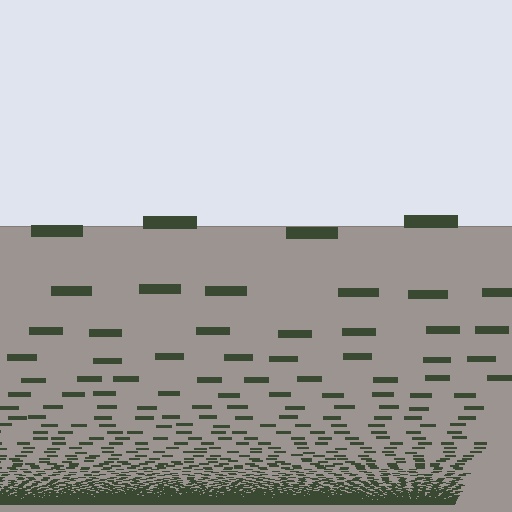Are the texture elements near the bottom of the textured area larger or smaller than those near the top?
Smaller. The gradient is inverted — elements near the bottom are smaller and denser.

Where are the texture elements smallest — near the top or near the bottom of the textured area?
Near the bottom.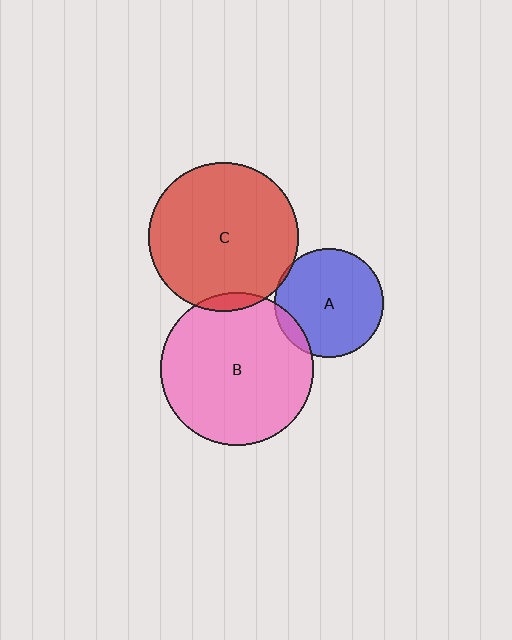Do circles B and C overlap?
Yes.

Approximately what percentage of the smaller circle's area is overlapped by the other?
Approximately 5%.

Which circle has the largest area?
Circle B (pink).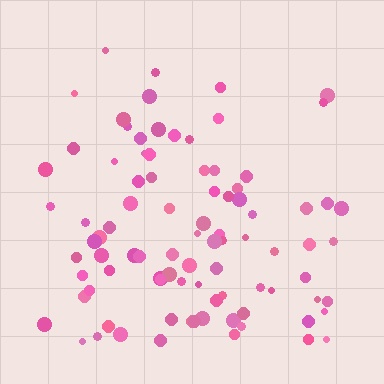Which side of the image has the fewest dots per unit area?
The top.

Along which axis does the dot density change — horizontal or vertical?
Vertical.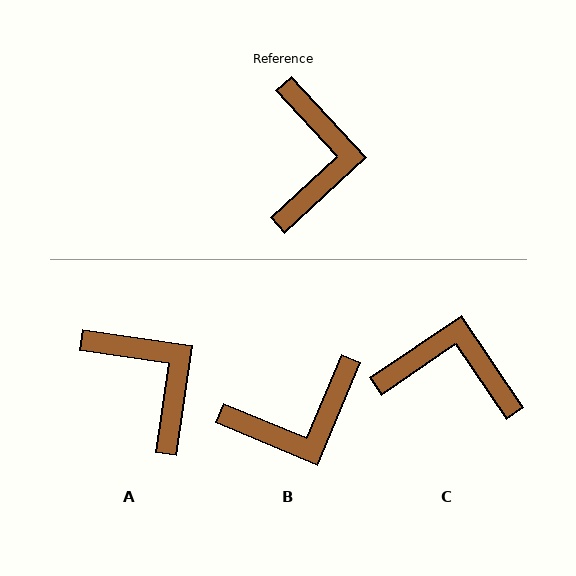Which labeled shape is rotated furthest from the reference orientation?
C, about 81 degrees away.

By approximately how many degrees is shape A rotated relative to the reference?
Approximately 39 degrees counter-clockwise.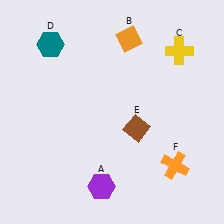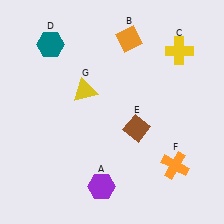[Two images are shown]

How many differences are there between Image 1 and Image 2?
There is 1 difference between the two images.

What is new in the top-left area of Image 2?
A yellow triangle (G) was added in the top-left area of Image 2.